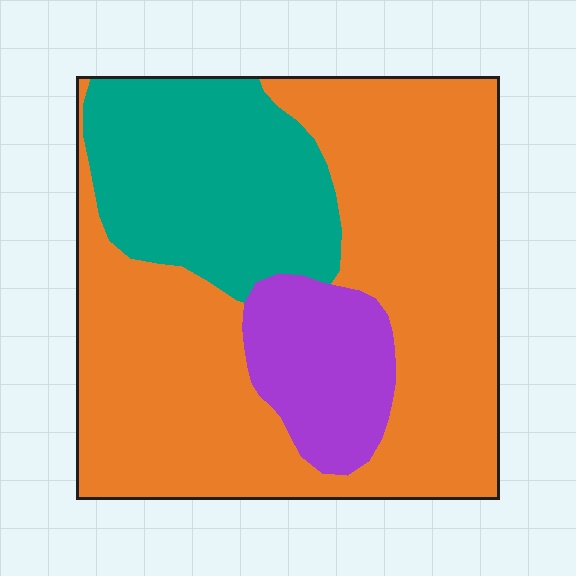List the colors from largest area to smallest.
From largest to smallest: orange, teal, purple.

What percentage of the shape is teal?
Teal covers 25% of the shape.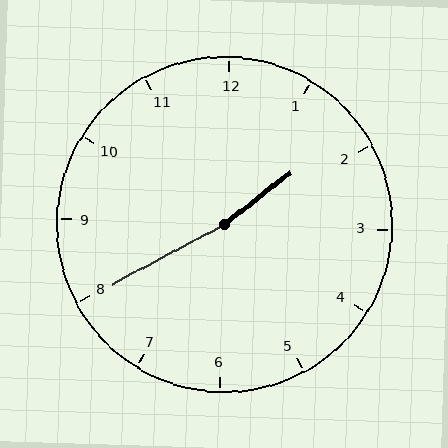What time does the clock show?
1:40.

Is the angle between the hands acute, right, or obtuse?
It is obtuse.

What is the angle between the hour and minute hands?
Approximately 170 degrees.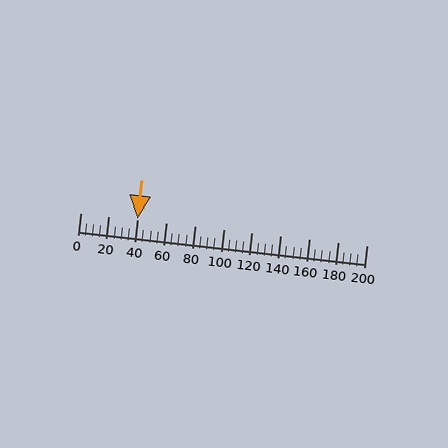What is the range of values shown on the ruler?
The ruler shows values from 0 to 200.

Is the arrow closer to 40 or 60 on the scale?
The arrow is closer to 40.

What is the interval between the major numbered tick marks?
The major tick marks are spaced 20 units apart.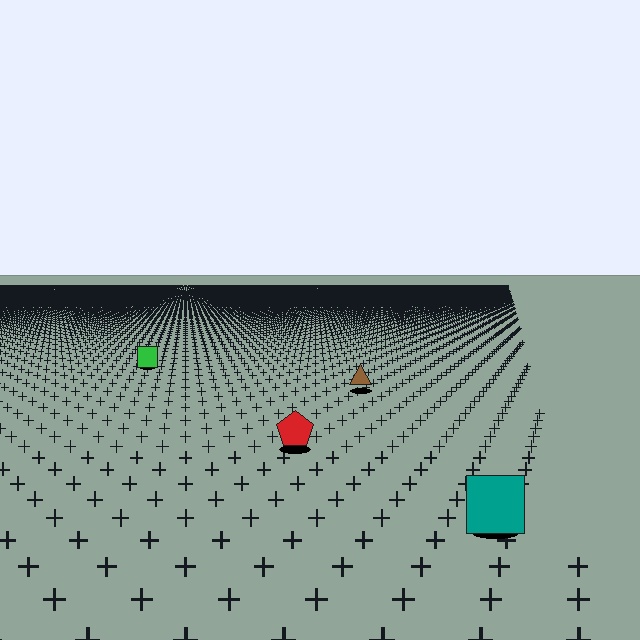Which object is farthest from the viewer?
The green square is farthest from the viewer. It appears smaller and the ground texture around it is denser.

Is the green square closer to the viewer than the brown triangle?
No. The brown triangle is closer — you can tell from the texture gradient: the ground texture is coarser near it.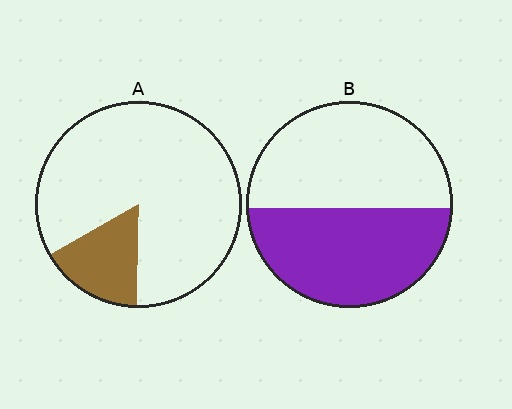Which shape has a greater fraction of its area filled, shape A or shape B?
Shape B.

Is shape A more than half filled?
No.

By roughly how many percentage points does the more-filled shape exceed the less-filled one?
By roughly 30 percentage points (B over A).